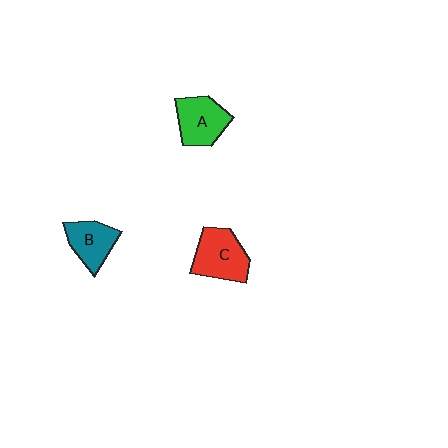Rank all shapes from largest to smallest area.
From largest to smallest: C (red), A (green), B (teal).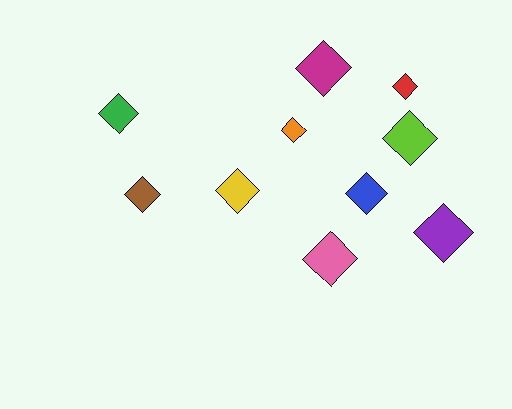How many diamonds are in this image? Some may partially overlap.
There are 10 diamonds.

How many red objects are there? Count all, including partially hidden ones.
There is 1 red object.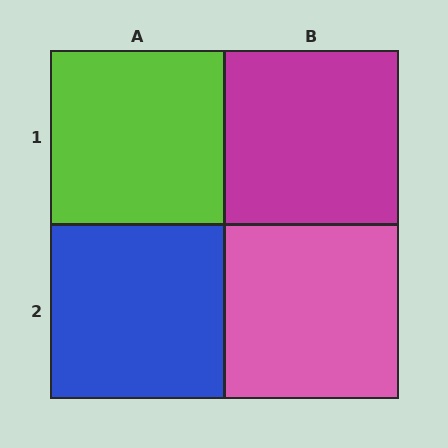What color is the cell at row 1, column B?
Magenta.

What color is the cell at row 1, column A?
Lime.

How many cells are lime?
1 cell is lime.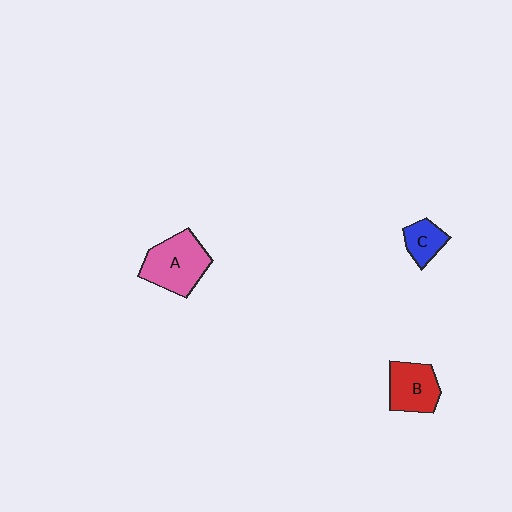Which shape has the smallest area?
Shape C (blue).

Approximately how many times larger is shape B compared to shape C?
Approximately 1.6 times.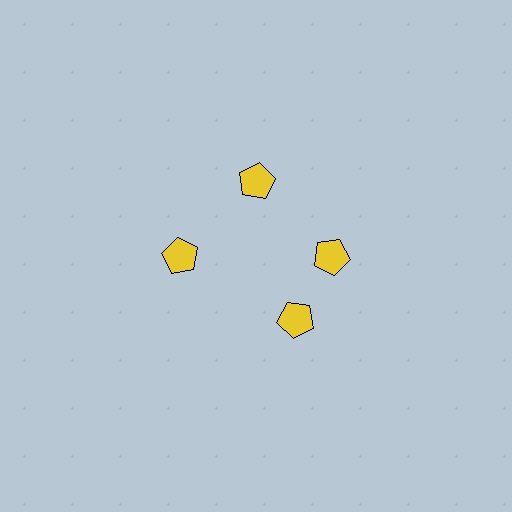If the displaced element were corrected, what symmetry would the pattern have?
It would have 4-fold rotational symmetry — the pattern would map onto itself every 90 degrees.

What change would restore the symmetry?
The symmetry would be restored by rotating it back into even spacing with its neighbors so that all 4 pentagons sit at equal angles and equal distance from the center.